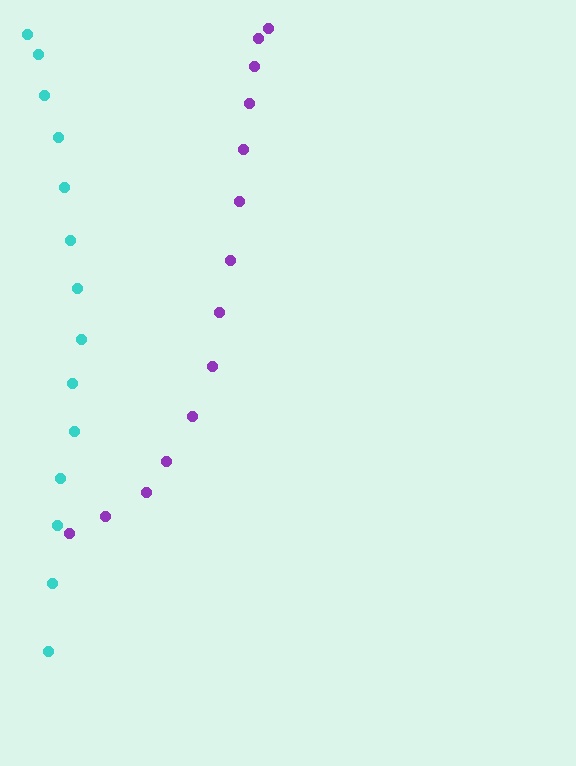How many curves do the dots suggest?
There are 2 distinct paths.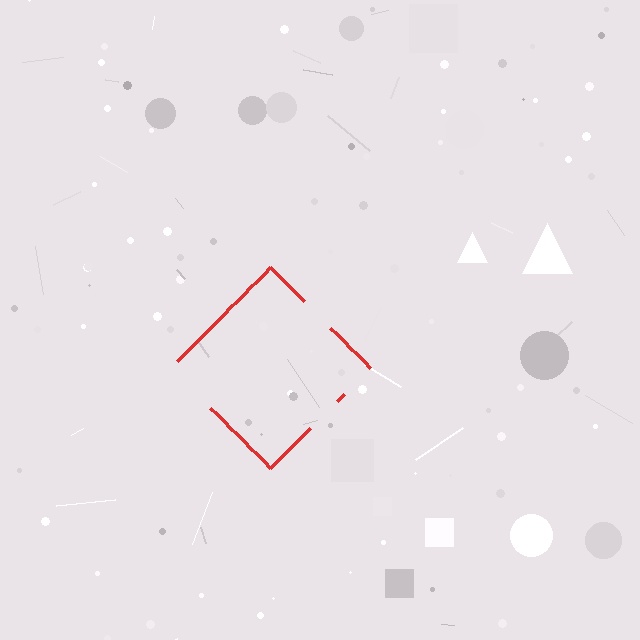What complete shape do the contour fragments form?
The contour fragments form a diamond.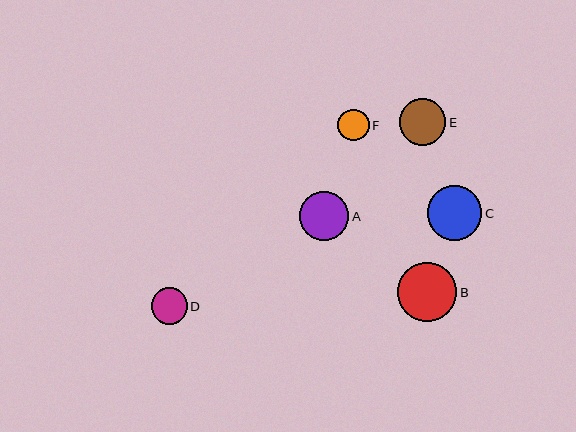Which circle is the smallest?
Circle F is the smallest with a size of approximately 31 pixels.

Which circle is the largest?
Circle B is the largest with a size of approximately 59 pixels.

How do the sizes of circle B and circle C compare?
Circle B and circle C are approximately the same size.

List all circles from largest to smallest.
From largest to smallest: B, C, A, E, D, F.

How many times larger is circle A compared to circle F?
Circle A is approximately 1.6 times the size of circle F.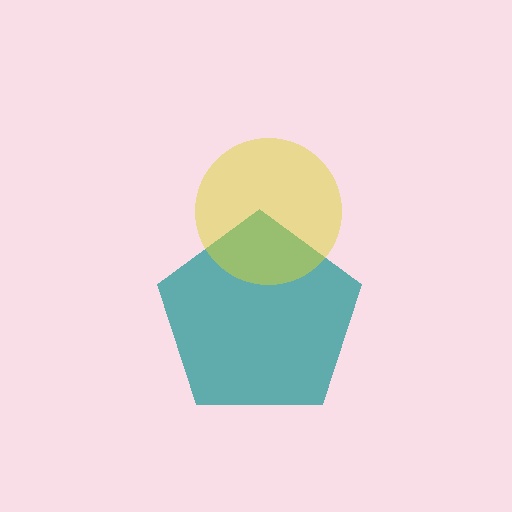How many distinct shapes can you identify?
There are 2 distinct shapes: a teal pentagon, a yellow circle.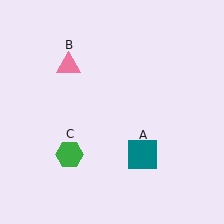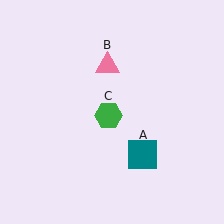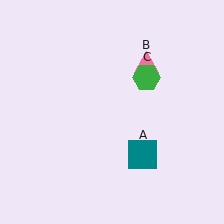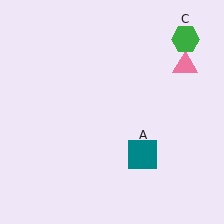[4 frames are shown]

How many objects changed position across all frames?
2 objects changed position: pink triangle (object B), green hexagon (object C).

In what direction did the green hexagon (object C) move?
The green hexagon (object C) moved up and to the right.